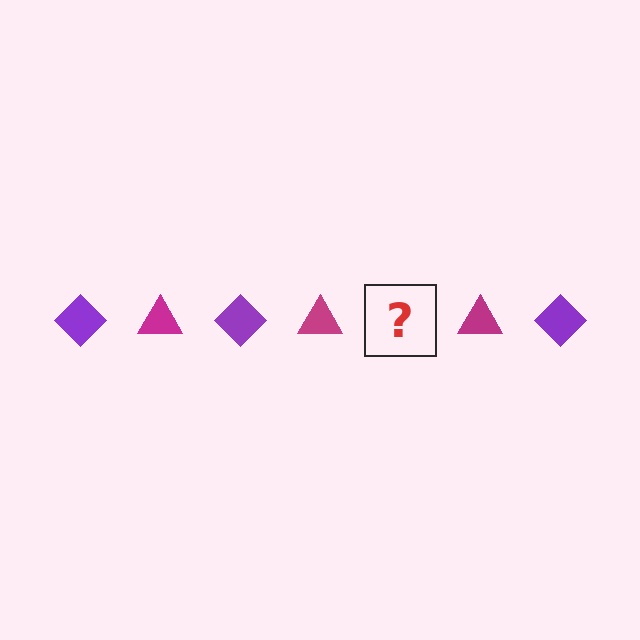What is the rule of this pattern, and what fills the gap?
The rule is that the pattern alternates between purple diamond and magenta triangle. The gap should be filled with a purple diamond.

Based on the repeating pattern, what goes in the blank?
The blank should be a purple diamond.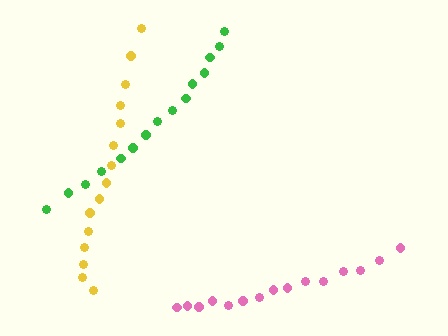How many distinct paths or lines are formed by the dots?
There are 3 distinct paths.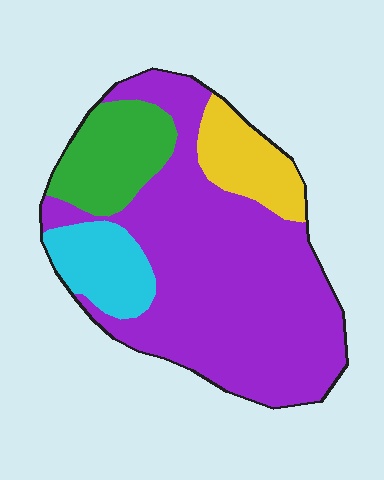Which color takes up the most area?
Purple, at roughly 65%.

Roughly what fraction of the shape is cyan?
Cyan takes up about one tenth (1/10) of the shape.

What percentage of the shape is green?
Green takes up about one sixth (1/6) of the shape.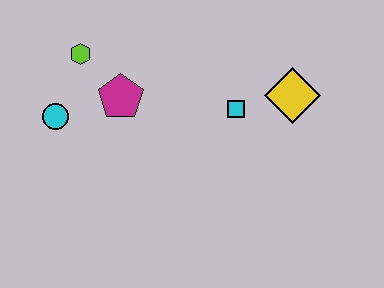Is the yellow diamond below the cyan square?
No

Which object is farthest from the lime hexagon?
The yellow diamond is farthest from the lime hexagon.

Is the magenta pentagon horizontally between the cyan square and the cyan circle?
Yes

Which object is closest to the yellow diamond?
The cyan square is closest to the yellow diamond.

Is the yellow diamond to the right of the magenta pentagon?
Yes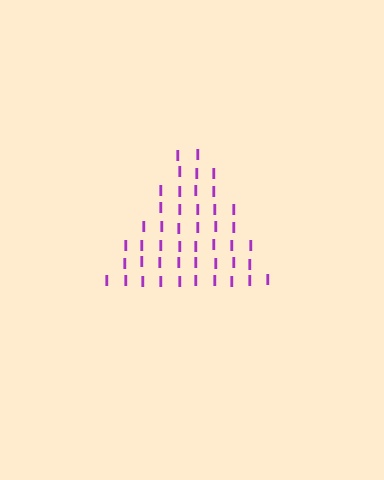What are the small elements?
The small elements are letter I's.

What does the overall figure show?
The overall figure shows a triangle.